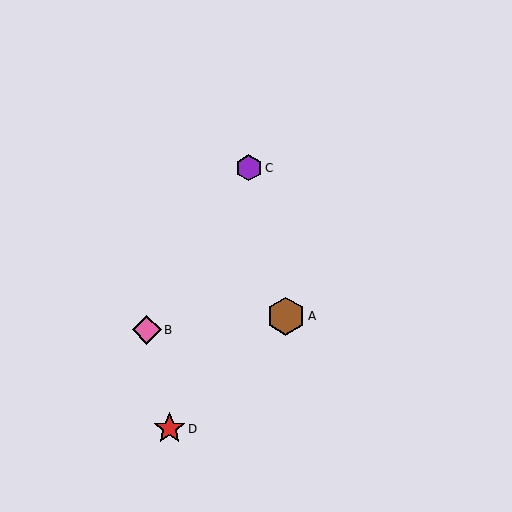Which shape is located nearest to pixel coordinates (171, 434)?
The red star (labeled D) at (170, 429) is nearest to that location.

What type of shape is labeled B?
Shape B is a pink diamond.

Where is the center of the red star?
The center of the red star is at (170, 429).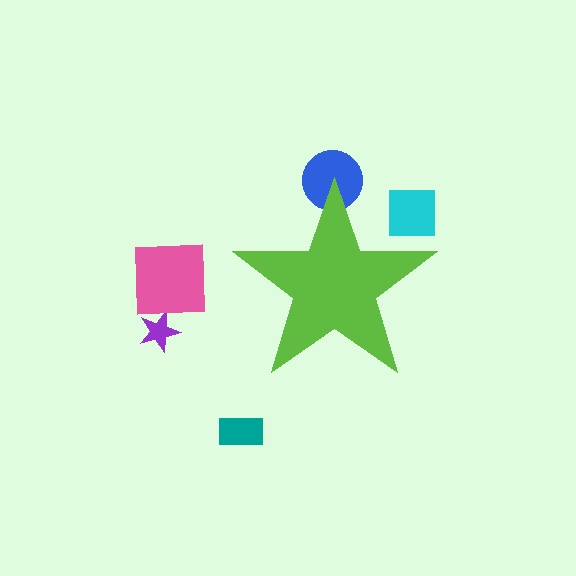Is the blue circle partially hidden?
Yes, the blue circle is partially hidden behind the lime star.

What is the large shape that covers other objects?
A lime star.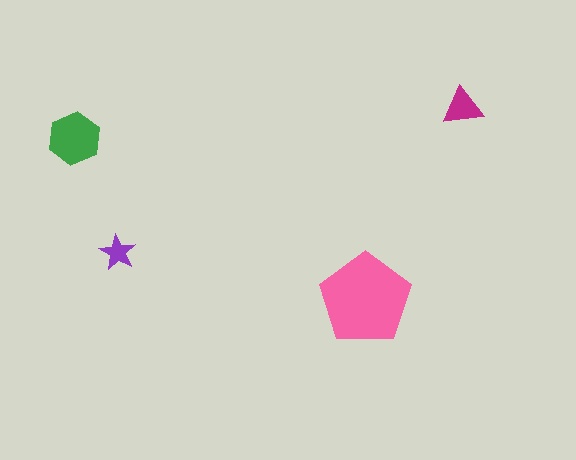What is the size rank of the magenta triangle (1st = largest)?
3rd.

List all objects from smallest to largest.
The purple star, the magenta triangle, the green hexagon, the pink pentagon.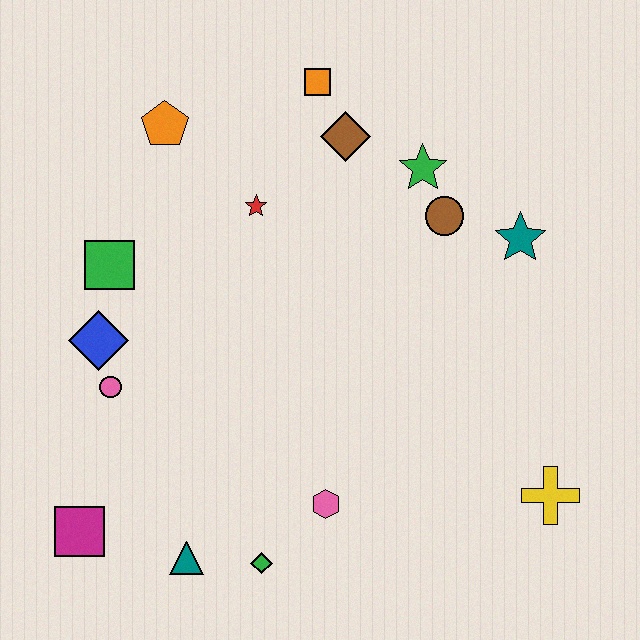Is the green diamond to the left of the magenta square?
No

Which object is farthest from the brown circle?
The magenta square is farthest from the brown circle.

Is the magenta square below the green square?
Yes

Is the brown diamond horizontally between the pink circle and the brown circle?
Yes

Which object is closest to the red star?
The brown diamond is closest to the red star.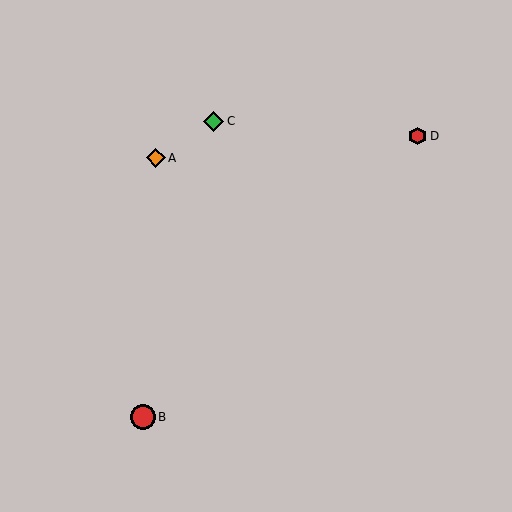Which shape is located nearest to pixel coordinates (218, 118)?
The green diamond (labeled C) at (214, 121) is nearest to that location.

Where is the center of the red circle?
The center of the red circle is at (143, 417).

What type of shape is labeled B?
Shape B is a red circle.